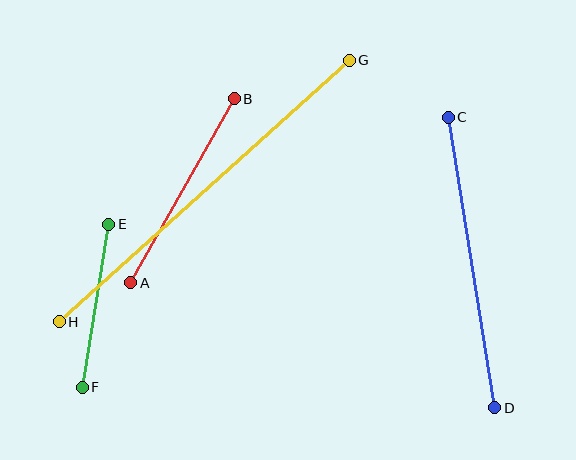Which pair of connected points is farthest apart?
Points G and H are farthest apart.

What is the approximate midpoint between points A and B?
The midpoint is at approximately (183, 191) pixels.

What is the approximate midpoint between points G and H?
The midpoint is at approximately (204, 191) pixels.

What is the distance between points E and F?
The distance is approximately 165 pixels.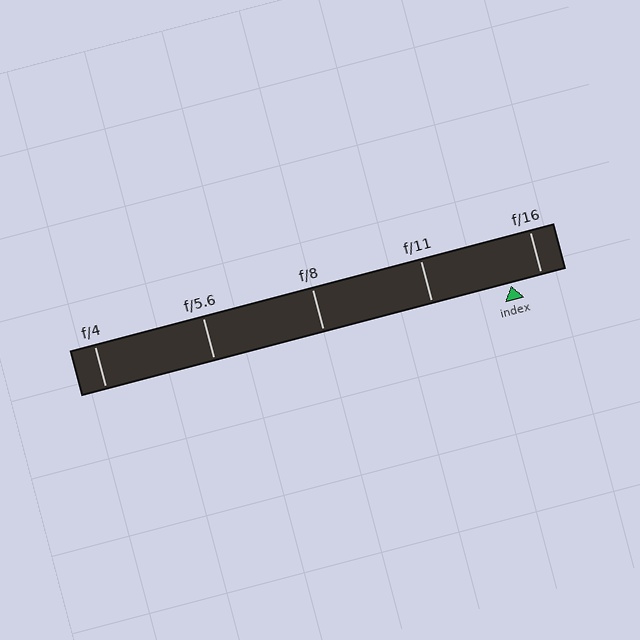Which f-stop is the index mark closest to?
The index mark is closest to f/16.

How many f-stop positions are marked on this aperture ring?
There are 5 f-stop positions marked.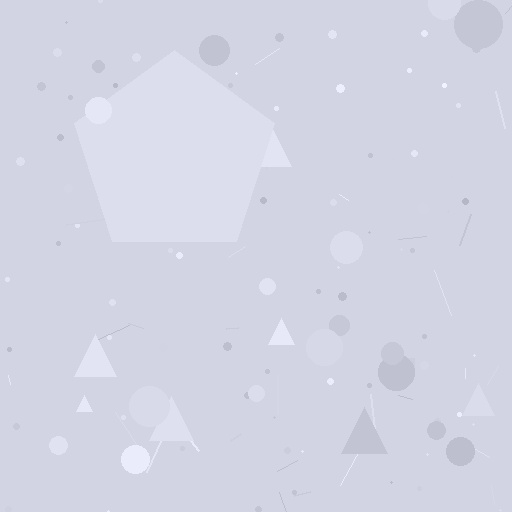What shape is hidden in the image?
A pentagon is hidden in the image.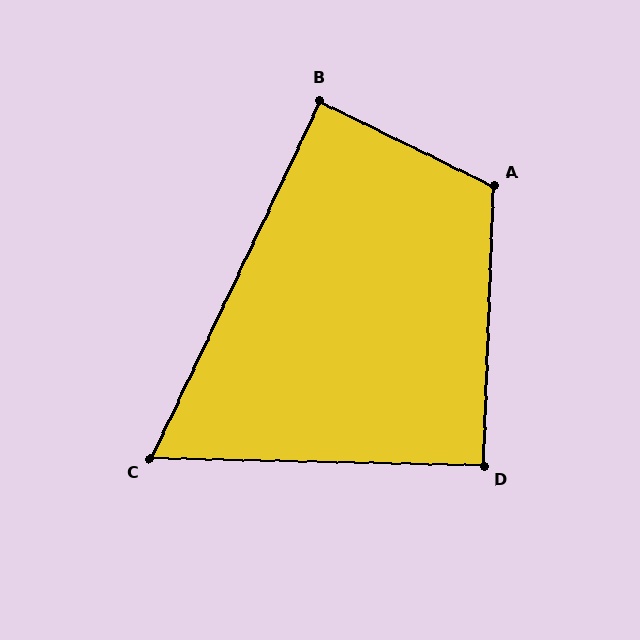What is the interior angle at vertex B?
Approximately 89 degrees (approximately right).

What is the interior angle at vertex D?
Approximately 91 degrees (approximately right).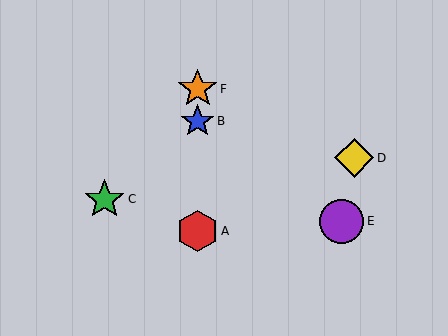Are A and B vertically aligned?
Yes, both are at x≈198.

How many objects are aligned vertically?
3 objects (A, B, F) are aligned vertically.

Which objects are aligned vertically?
Objects A, B, F are aligned vertically.